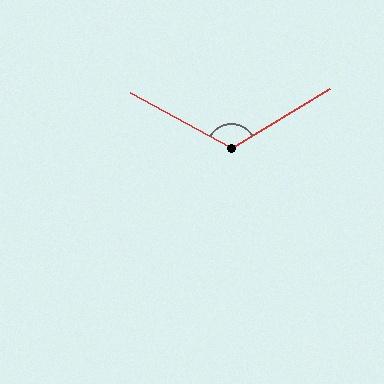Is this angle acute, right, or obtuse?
It is obtuse.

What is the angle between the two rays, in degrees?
Approximately 120 degrees.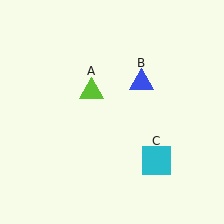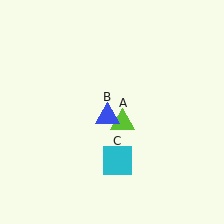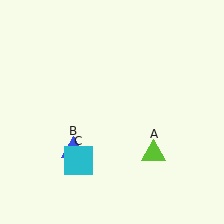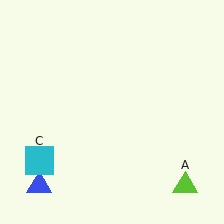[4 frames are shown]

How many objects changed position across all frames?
3 objects changed position: lime triangle (object A), blue triangle (object B), cyan square (object C).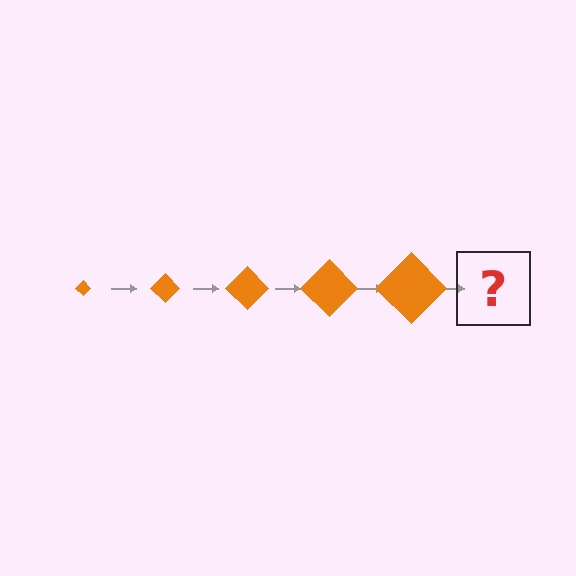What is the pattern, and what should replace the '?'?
The pattern is that the diamond gets progressively larger each step. The '?' should be an orange diamond, larger than the previous one.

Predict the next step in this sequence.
The next step is an orange diamond, larger than the previous one.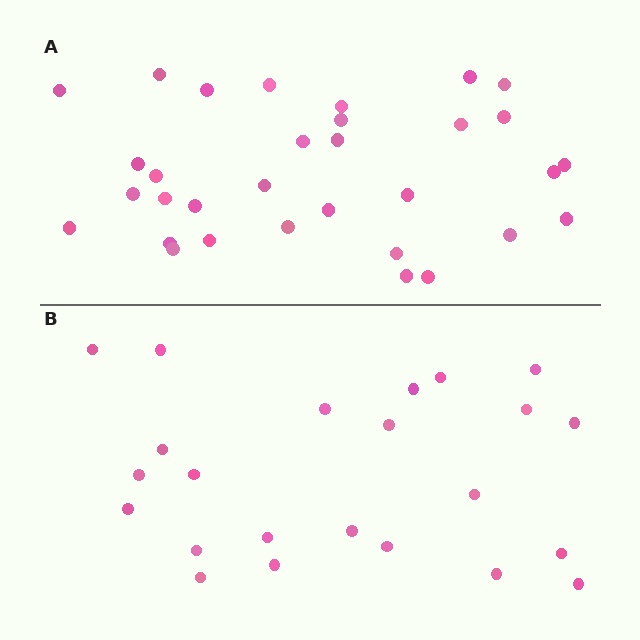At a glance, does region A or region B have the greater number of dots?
Region A (the top region) has more dots.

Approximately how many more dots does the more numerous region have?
Region A has roughly 8 or so more dots than region B.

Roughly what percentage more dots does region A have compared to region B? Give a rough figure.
About 40% more.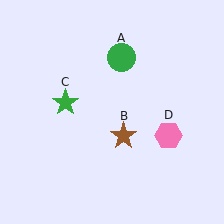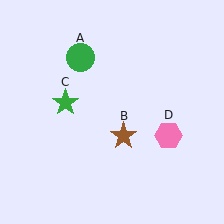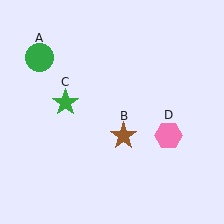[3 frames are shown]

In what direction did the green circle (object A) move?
The green circle (object A) moved left.